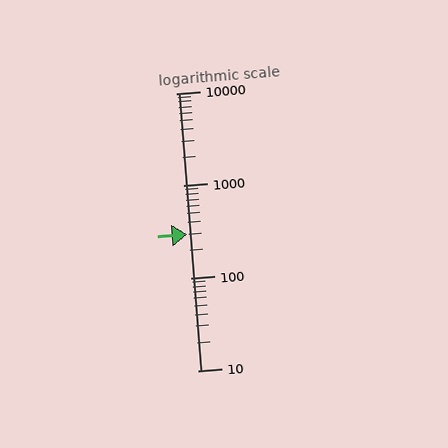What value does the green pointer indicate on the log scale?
The pointer indicates approximately 300.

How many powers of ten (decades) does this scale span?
The scale spans 3 decades, from 10 to 10000.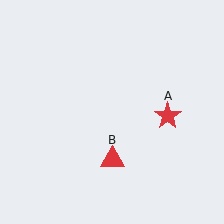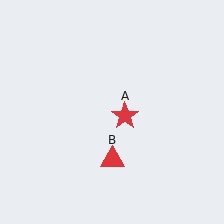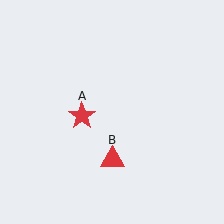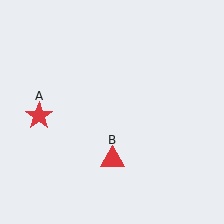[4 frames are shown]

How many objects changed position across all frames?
1 object changed position: red star (object A).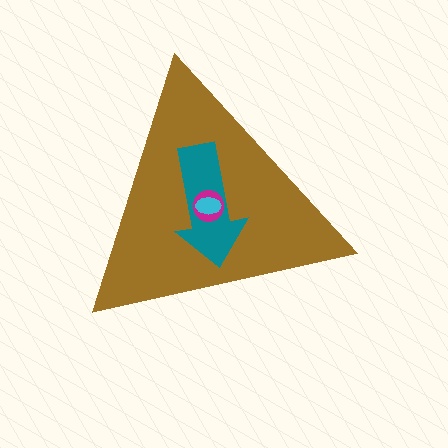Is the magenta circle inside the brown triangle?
Yes.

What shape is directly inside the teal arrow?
The magenta circle.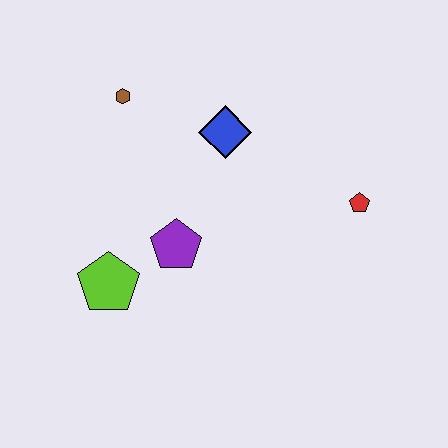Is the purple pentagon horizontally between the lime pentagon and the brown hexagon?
No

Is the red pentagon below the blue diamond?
Yes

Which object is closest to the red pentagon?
The blue diamond is closest to the red pentagon.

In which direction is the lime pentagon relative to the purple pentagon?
The lime pentagon is to the left of the purple pentagon.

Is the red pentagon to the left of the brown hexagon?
No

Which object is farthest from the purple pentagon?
The red pentagon is farthest from the purple pentagon.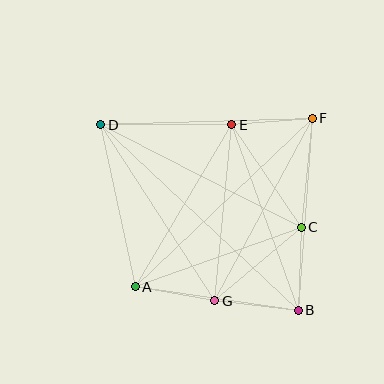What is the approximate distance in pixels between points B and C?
The distance between B and C is approximately 83 pixels.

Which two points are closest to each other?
Points E and F are closest to each other.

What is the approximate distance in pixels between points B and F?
The distance between B and F is approximately 193 pixels.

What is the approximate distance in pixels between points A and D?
The distance between A and D is approximately 165 pixels.